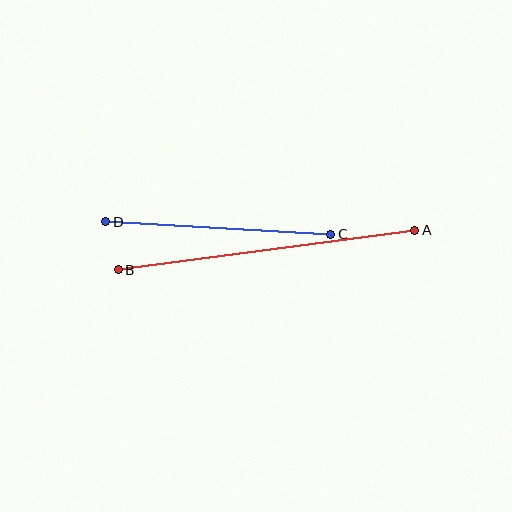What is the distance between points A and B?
The distance is approximately 299 pixels.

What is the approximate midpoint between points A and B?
The midpoint is at approximately (266, 250) pixels.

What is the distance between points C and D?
The distance is approximately 226 pixels.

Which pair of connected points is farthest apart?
Points A and B are farthest apart.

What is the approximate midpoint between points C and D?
The midpoint is at approximately (218, 228) pixels.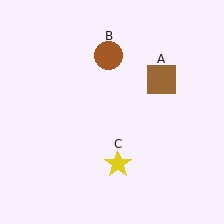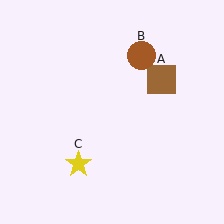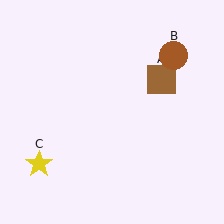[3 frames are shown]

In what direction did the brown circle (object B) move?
The brown circle (object B) moved right.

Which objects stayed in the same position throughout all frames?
Brown square (object A) remained stationary.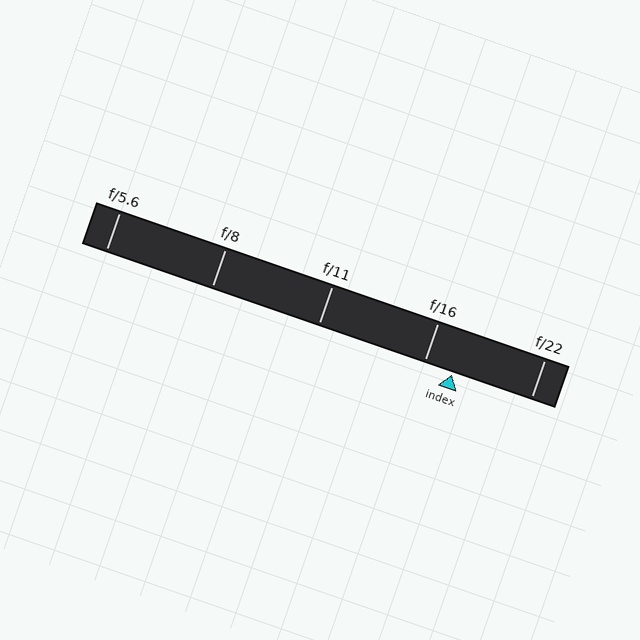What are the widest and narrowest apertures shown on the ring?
The widest aperture shown is f/5.6 and the narrowest is f/22.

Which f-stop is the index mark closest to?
The index mark is closest to f/16.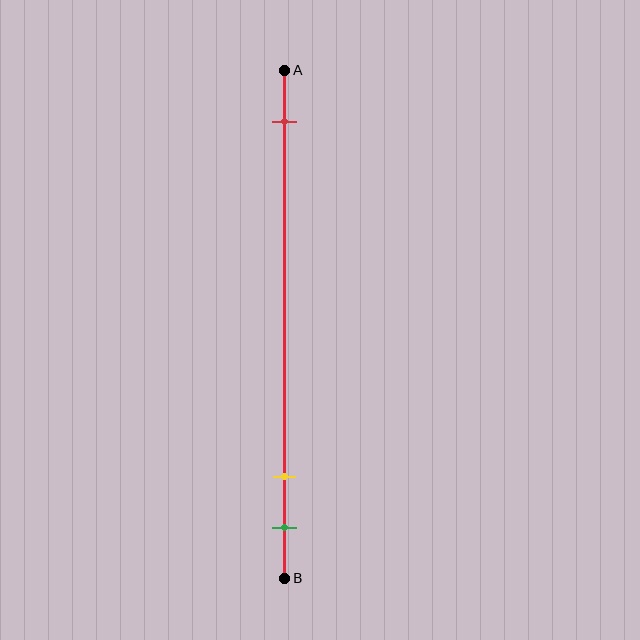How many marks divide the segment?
There are 3 marks dividing the segment.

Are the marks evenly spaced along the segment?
No, the marks are not evenly spaced.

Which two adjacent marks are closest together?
The yellow and green marks are the closest adjacent pair.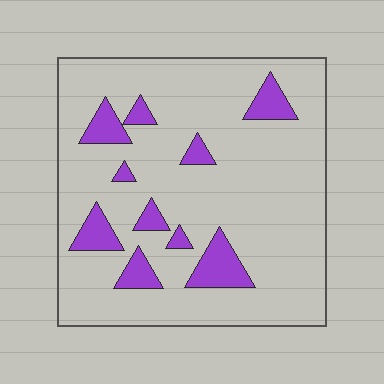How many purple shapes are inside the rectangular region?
10.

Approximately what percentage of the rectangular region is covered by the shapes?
Approximately 15%.